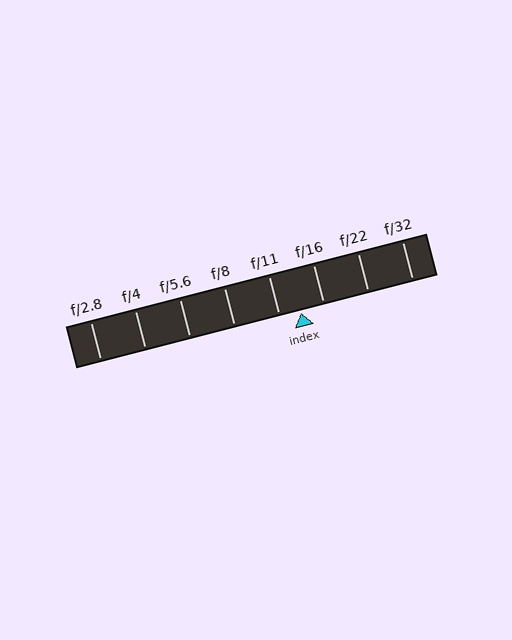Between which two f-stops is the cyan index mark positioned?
The index mark is between f/11 and f/16.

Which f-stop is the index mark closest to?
The index mark is closest to f/11.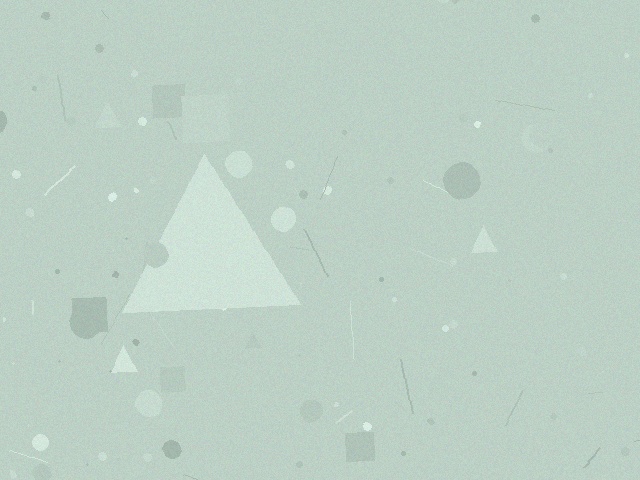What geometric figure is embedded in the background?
A triangle is embedded in the background.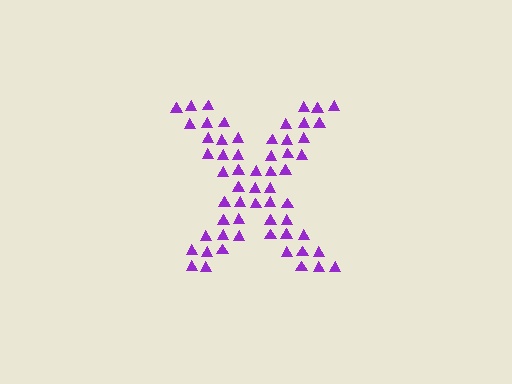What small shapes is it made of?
It is made of small triangles.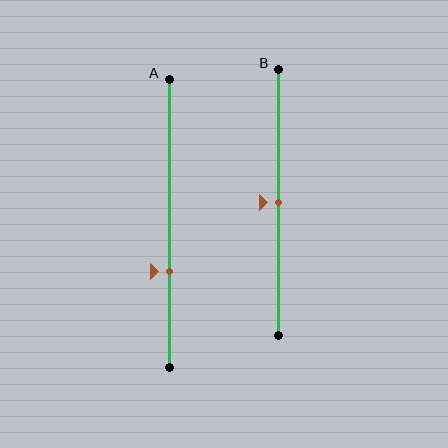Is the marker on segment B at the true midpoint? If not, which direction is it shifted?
Yes, the marker on segment B is at the true midpoint.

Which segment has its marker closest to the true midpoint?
Segment B has its marker closest to the true midpoint.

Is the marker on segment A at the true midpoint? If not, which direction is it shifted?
No, the marker on segment A is shifted downward by about 17% of the segment length.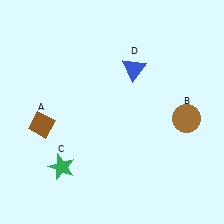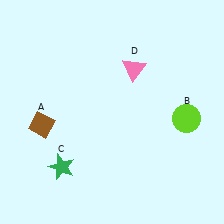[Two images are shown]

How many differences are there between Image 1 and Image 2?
There are 2 differences between the two images.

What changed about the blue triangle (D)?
In Image 1, D is blue. In Image 2, it changed to pink.